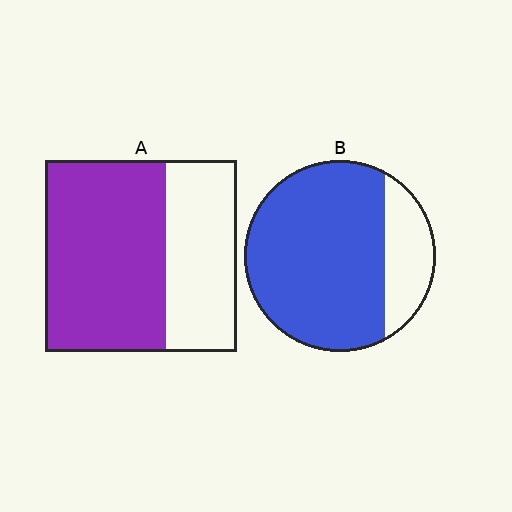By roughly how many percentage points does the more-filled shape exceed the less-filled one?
By roughly 15 percentage points (B over A).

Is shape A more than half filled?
Yes.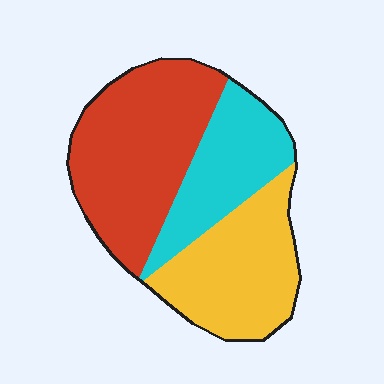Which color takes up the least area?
Cyan, at roughly 25%.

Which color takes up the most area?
Red, at roughly 45%.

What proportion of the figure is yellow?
Yellow takes up about one third (1/3) of the figure.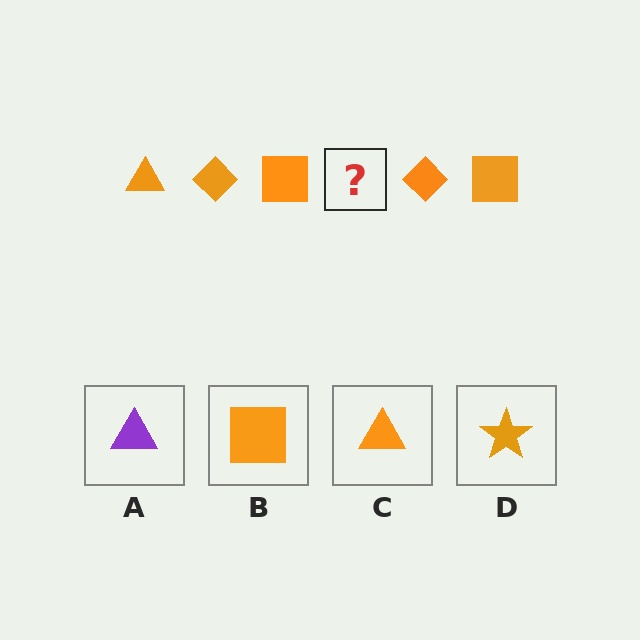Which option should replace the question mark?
Option C.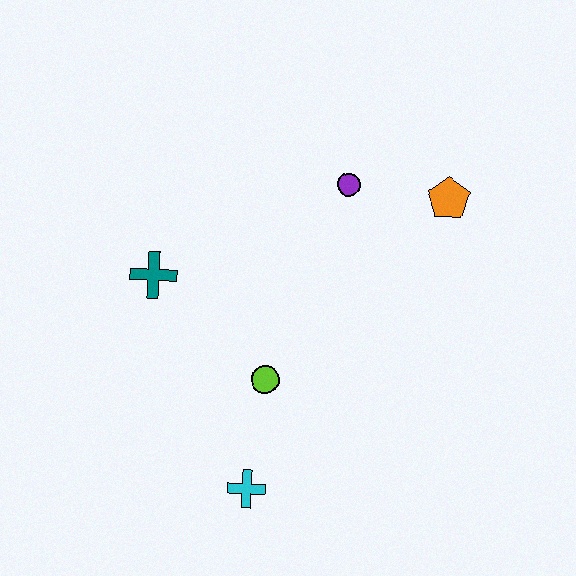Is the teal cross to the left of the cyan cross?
Yes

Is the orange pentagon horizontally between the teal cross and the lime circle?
No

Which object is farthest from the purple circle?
The cyan cross is farthest from the purple circle.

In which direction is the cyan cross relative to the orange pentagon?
The cyan cross is below the orange pentagon.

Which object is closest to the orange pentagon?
The purple circle is closest to the orange pentagon.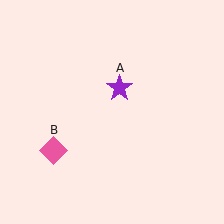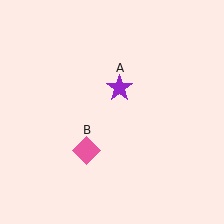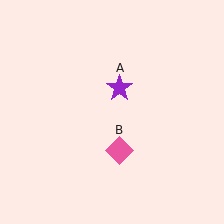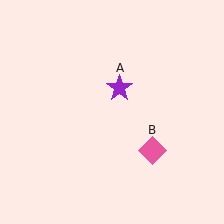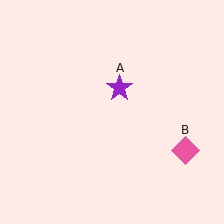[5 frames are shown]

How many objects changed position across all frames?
1 object changed position: pink diamond (object B).